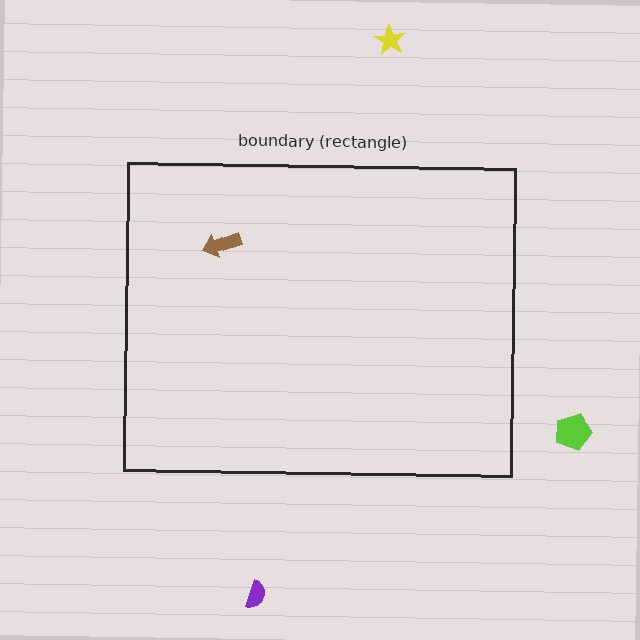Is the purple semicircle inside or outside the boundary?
Outside.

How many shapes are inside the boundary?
1 inside, 3 outside.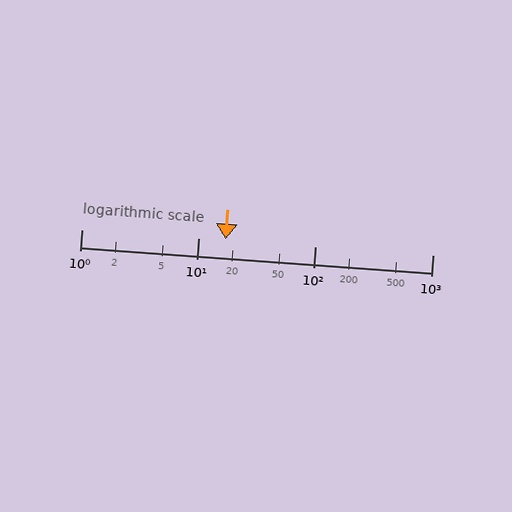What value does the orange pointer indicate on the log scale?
The pointer indicates approximately 17.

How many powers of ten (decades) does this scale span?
The scale spans 3 decades, from 1 to 1000.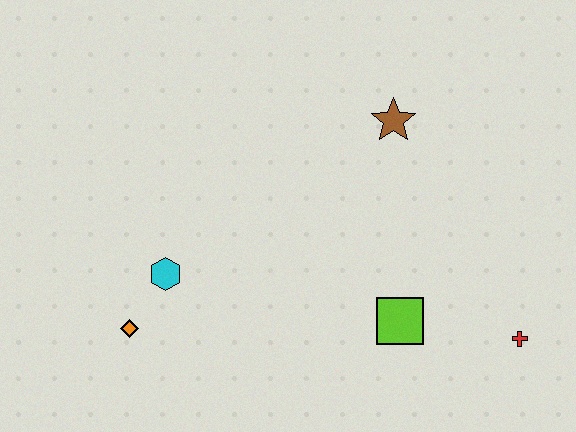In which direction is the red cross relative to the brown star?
The red cross is below the brown star.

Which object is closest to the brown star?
The lime square is closest to the brown star.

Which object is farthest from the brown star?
The orange diamond is farthest from the brown star.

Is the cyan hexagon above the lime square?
Yes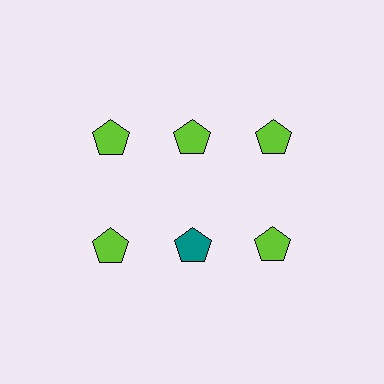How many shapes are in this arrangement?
There are 6 shapes arranged in a grid pattern.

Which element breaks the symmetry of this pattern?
The teal pentagon in the second row, second from left column breaks the symmetry. All other shapes are lime pentagons.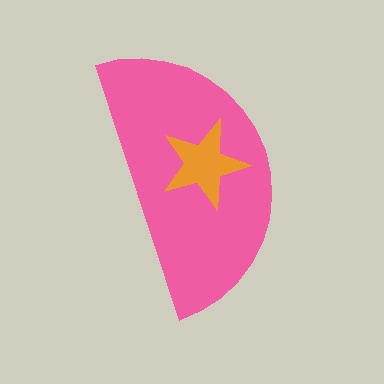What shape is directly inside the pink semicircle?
The orange star.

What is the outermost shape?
The pink semicircle.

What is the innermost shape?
The orange star.